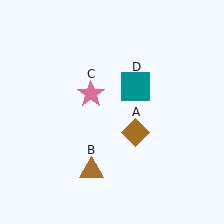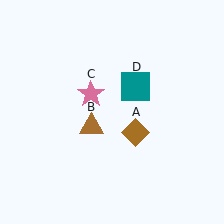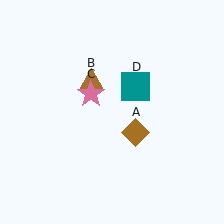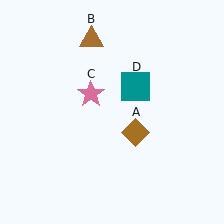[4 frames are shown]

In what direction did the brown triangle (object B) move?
The brown triangle (object B) moved up.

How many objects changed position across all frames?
1 object changed position: brown triangle (object B).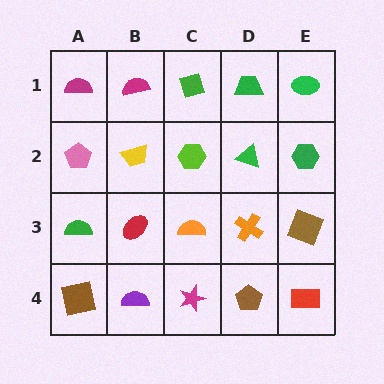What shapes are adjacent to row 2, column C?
A green diamond (row 1, column C), an orange semicircle (row 3, column C), a yellow trapezoid (row 2, column B), a green triangle (row 2, column D).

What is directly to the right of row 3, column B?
An orange semicircle.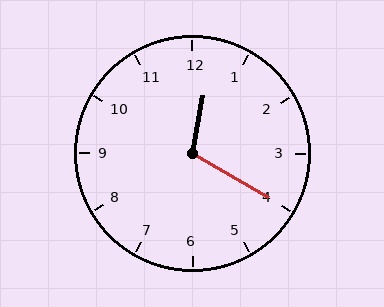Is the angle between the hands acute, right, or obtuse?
It is obtuse.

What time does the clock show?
12:20.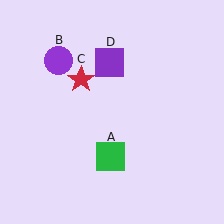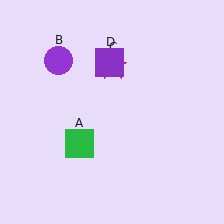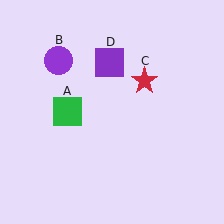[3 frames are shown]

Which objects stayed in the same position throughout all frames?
Purple circle (object B) and purple square (object D) remained stationary.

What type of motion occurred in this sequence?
The green square (object A), red star (object C) rotated clockwise around the center of the scene.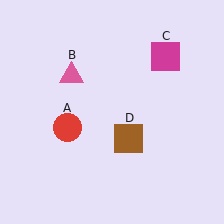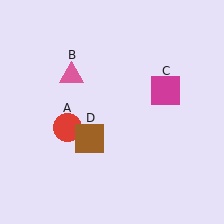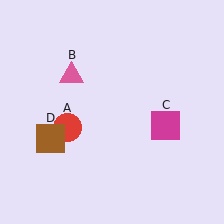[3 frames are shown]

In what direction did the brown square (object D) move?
The brown square (object D) moved left.